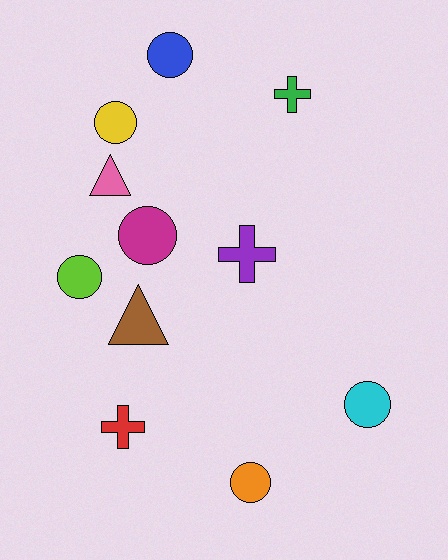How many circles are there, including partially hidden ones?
There are 6 circles.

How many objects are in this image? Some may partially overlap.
There are 11 objects.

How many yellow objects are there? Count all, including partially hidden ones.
There is 1 yellow object.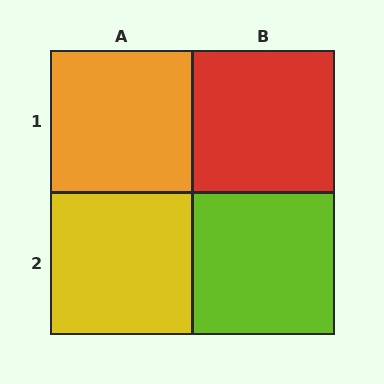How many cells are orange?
1 cell is orange.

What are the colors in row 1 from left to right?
Orange, red.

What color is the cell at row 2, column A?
Yellow.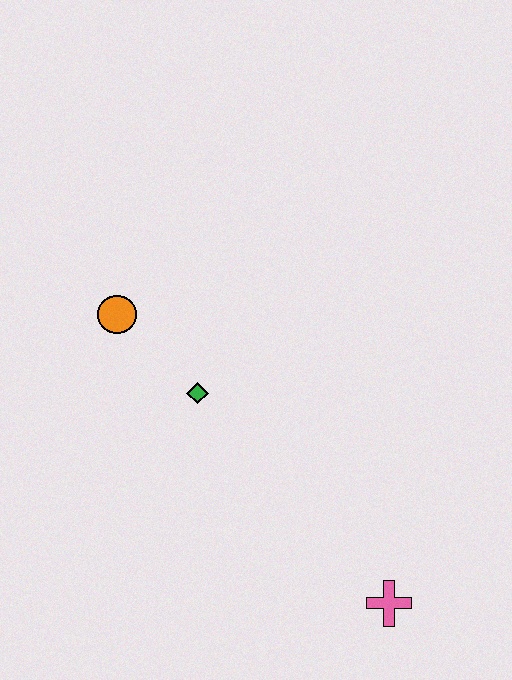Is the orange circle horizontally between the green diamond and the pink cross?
No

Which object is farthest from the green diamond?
The pink cross is farthest from the green diamond.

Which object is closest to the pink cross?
The green diamond is closest to the pink cross.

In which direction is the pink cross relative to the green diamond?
The pink cross is below the green diamond.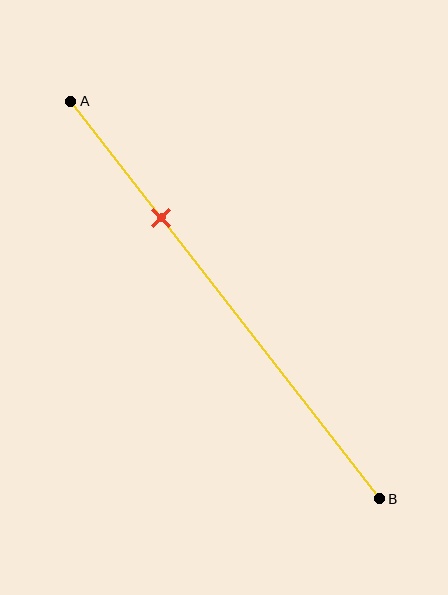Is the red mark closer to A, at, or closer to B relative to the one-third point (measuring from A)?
The red mark is closer to point A than the one-third point of segment AB.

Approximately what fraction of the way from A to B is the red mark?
The red mark is approximately 30% of the way from A to B.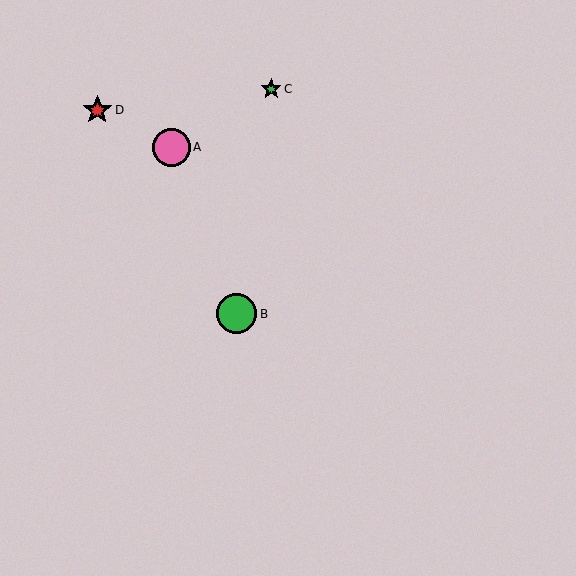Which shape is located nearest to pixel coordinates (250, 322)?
The green circle (labeled B) at (237, 314) is nearest to that location.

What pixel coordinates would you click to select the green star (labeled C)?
Click at (271, 89) to select the green star C.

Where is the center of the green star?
The center of the green star is at (271, 89).